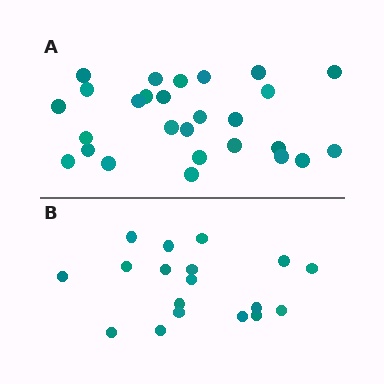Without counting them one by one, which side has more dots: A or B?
Region A (the top region) has more dots.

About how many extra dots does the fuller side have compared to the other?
Region A has roughly 8 or so more dots than region B.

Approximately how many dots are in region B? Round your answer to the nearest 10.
About 20 dots. (The exact count is 18, which rounds to 20.)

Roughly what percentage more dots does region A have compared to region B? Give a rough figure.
About 50% more.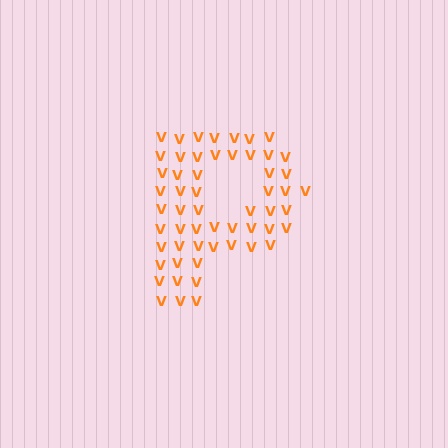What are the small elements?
The small elements are letter V's.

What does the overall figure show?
The overall figure shows the letter P.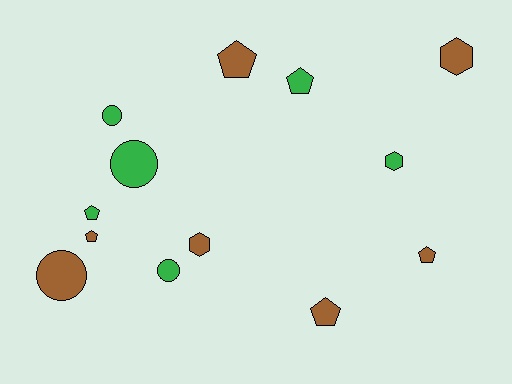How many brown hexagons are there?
There are 2 brown hexagons.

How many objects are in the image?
There are 13 objects.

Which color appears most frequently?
Brown, with 7 objects.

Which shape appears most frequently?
Pentagon, with 6 objects.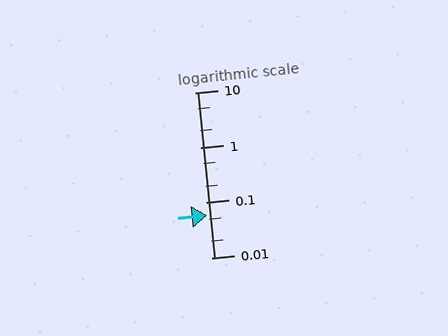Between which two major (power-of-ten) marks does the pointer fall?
The pointer is between 0.01 and 0.1.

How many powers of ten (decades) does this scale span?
The scale spans 3 decades, from 0.01 to 10.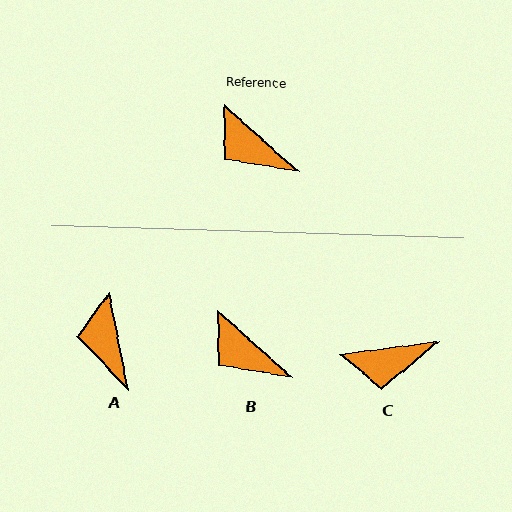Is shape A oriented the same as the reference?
No, it is off by about 37 degrees.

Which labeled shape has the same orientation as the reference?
B.